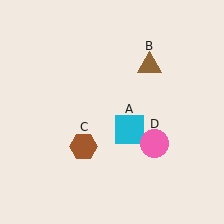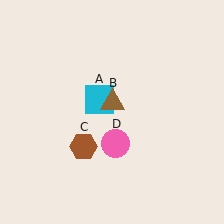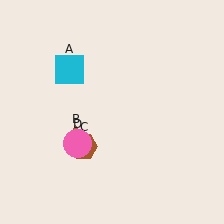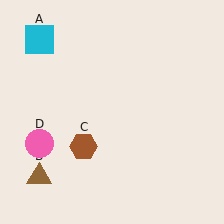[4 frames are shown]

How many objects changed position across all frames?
3 objects changed position: cyan square (object A), brown triangle (object B), pink circle (object D).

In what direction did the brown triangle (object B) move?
The brown triangle (object B) moved down and to the left.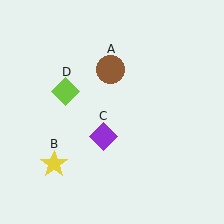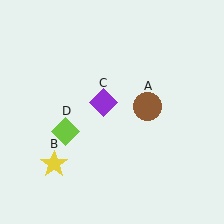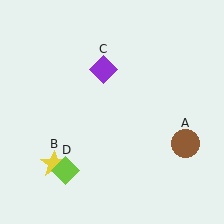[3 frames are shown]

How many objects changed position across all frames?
3 objects changed position: brown circle (object A), purple diamond (object C), lime diamond (object D).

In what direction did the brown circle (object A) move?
The brown circle (object A) moved down and to the right.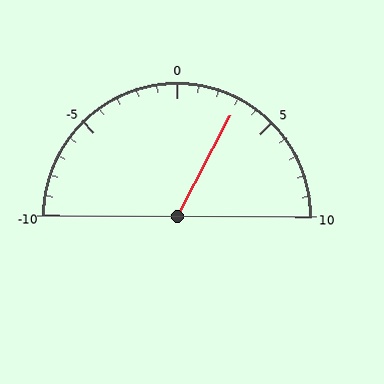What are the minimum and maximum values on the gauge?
The gauge ranges from -10 to 10.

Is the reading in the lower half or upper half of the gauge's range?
The reading is in the upper half of the range (-10 to 10).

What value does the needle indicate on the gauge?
The needle indicates approximately 3.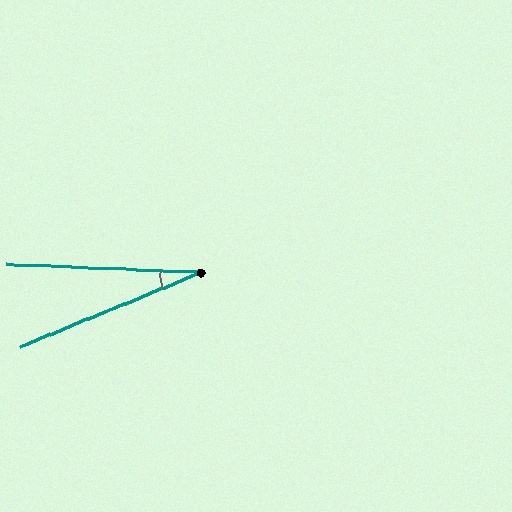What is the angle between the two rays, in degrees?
Approximately 25 degrees.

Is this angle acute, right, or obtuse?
It is acute.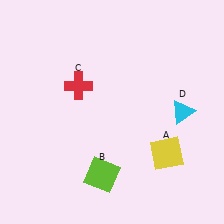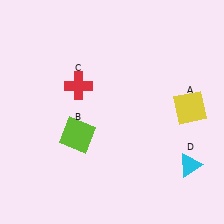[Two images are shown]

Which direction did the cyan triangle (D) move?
The cyan triangle (D) moved down.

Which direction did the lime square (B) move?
The lime square (B) moved up.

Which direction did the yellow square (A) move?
The yellow square (A) moved up.